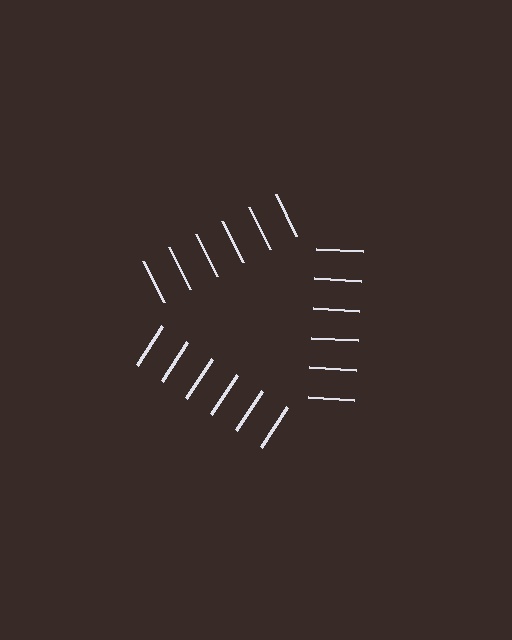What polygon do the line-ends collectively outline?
An illusory triangle — the line segments terminate on its edges but no continuous stroke is drawn.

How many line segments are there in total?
18 — 6 along each of the 3 edges.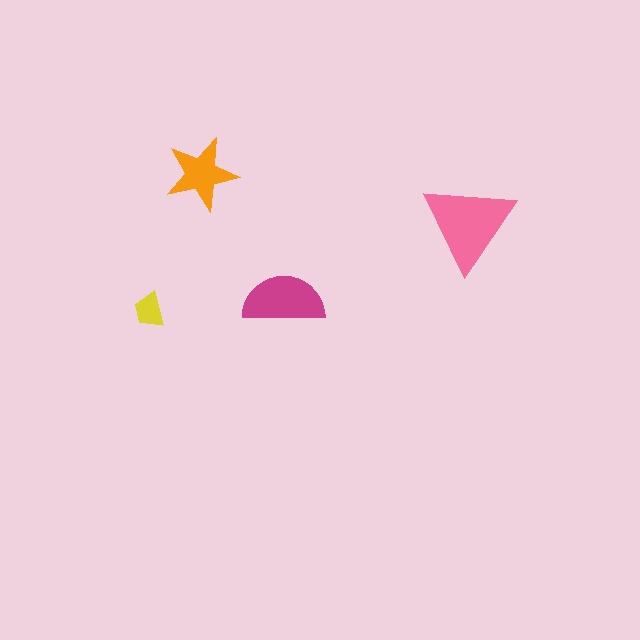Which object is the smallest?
The yellow trapezoid.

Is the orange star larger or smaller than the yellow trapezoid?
Larger.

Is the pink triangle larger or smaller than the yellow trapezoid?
Larger.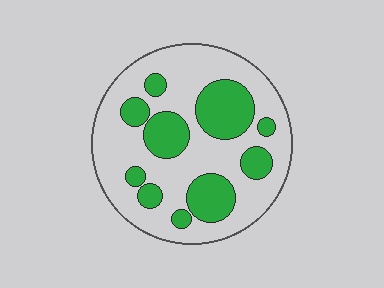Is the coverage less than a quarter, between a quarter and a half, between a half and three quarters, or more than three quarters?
Between a quarter and a half.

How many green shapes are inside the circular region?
10.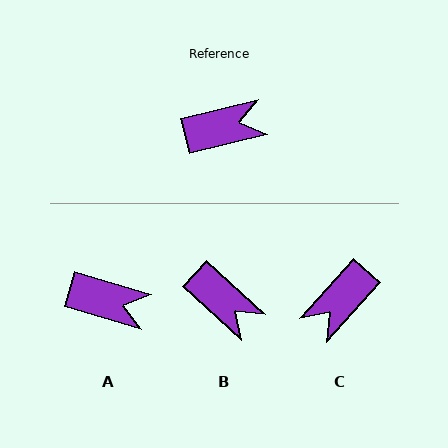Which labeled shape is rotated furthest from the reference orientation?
C, about 146 degrees away.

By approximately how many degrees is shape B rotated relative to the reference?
Approximately 56 degrees clockwise.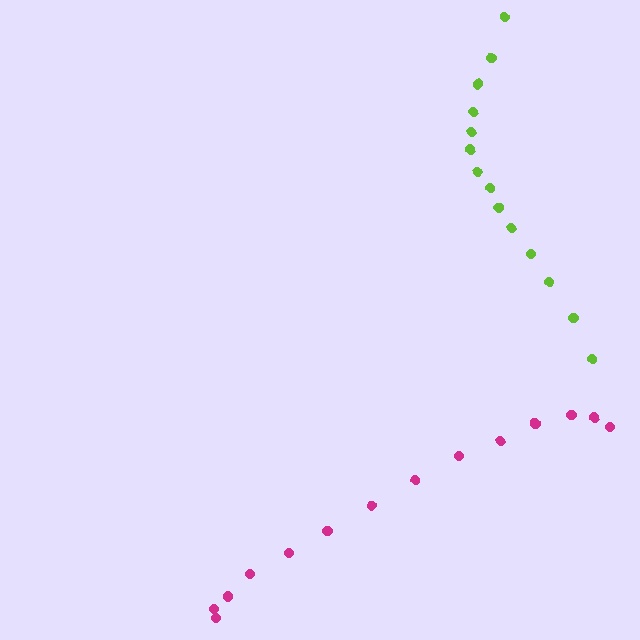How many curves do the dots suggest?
There are 2 distinct paths.